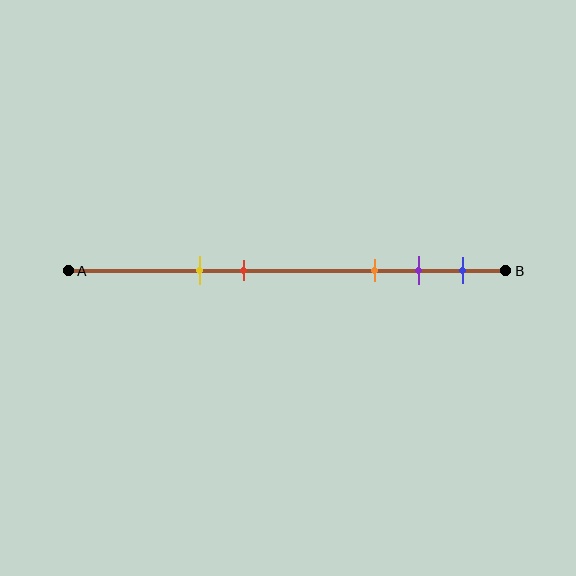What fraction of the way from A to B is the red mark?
The red mark is approximately 40% (0.4) of the way from A to B.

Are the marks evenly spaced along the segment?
No, the marks are not evenly spaced.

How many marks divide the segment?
There are 5 marks dividing the segment.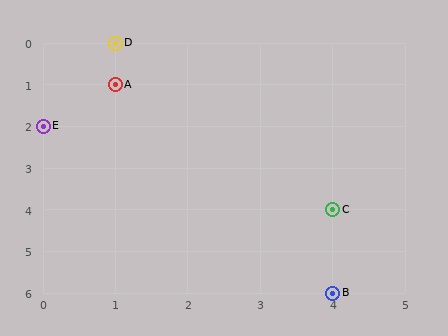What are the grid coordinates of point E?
Point E is at grid coordinates (0, 2).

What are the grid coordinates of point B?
Point B is at grid coordinates (4, 6).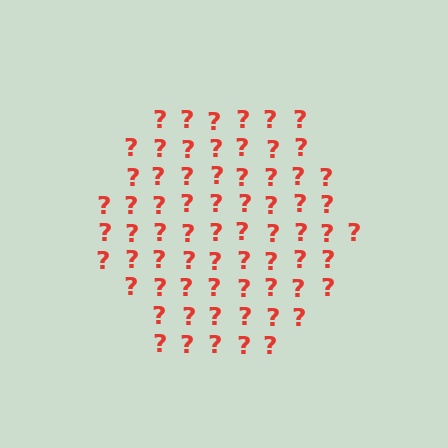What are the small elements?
The small elements are question marks.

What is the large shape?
The large shape is a hexagon.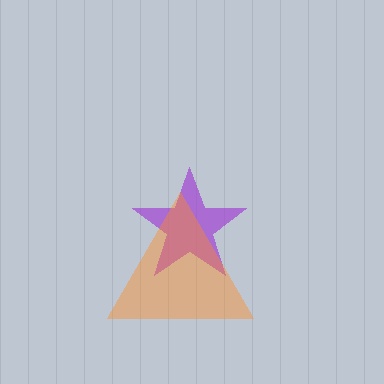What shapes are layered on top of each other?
The layered shapes are: a purple star, an orange triangle.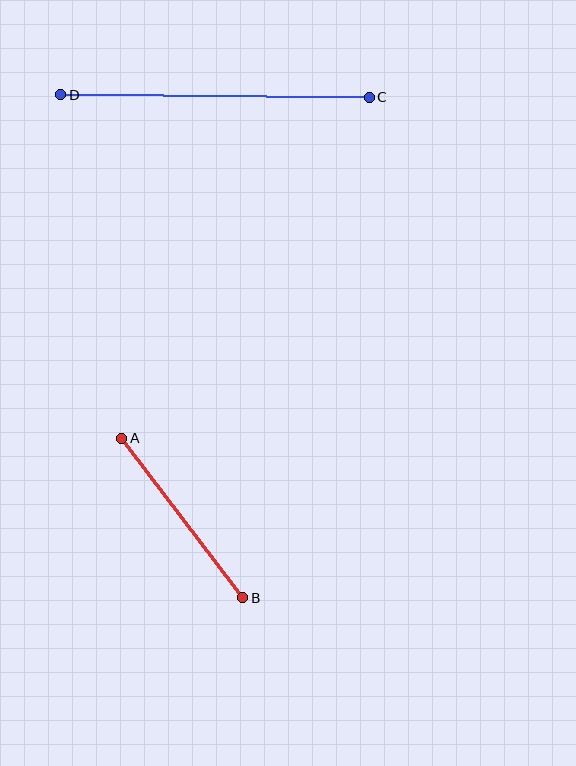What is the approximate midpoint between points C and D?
The midpoint is at approximately (215, 96) pixels.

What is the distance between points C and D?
The distance is approximately 308 pixels.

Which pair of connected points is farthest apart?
Points C and D are farthest apart.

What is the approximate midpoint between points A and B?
The midpoint is at approximately (182, 518) pixels.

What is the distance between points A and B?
The distance is approximately 200 pixels.